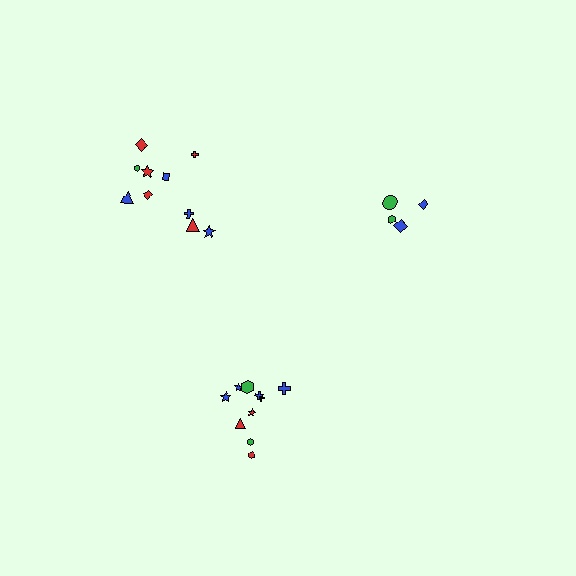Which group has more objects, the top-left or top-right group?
The top-left group.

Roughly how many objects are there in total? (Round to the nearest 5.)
Roughly 25 objects in total.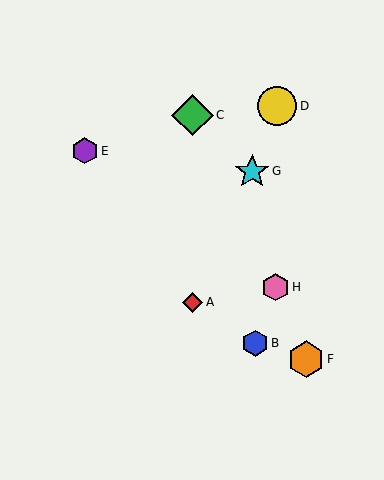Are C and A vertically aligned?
Yes, both are at x≈192.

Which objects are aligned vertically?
Objects A, C are aligned vertically.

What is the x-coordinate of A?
Object A is at x≈192.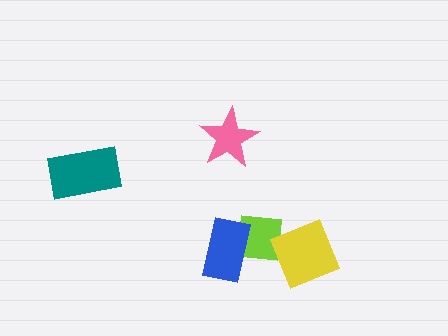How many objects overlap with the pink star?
0 objects overlap with the pink star.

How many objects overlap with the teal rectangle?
0 objects overlap with the teal rectangle.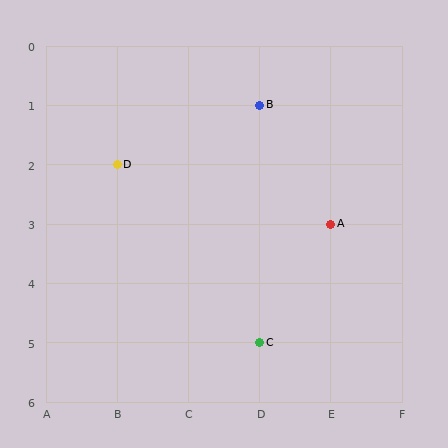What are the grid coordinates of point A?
Point A is at grid coordinates (E, 3).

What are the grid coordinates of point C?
Point C is at grid coordinates (D, 5).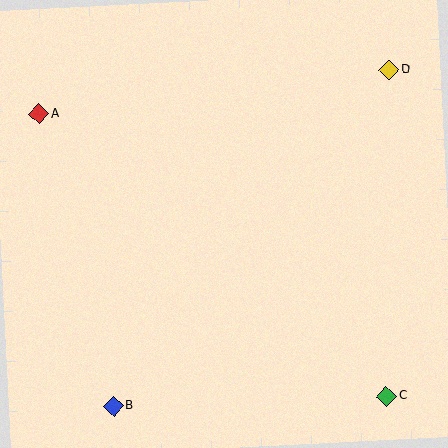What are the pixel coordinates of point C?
Point C is at (386, 396).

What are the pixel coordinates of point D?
Point D is at (389, 70).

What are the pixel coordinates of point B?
Point B is at (113, 406).